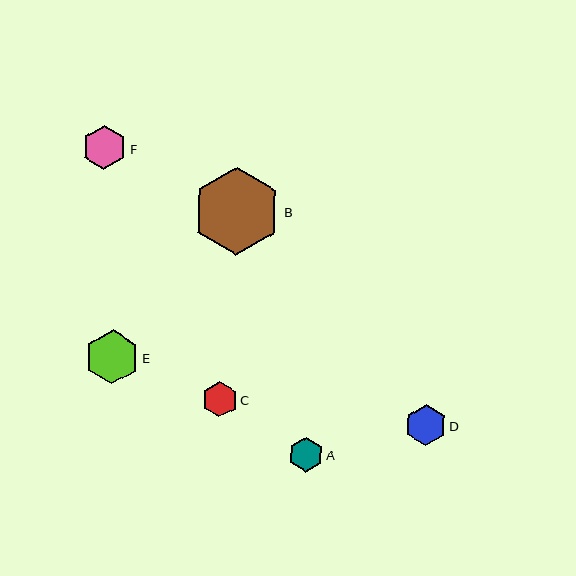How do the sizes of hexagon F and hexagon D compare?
Hexagon F and hexagon D are approximately the same size.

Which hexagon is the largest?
Hexagon B is the largest with a size of approximately 88 pixels.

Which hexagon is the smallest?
Hexagon C is the smallest with a size of approximately 35 pixels.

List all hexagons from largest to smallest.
From largest to smallest: B, E, F, D, A, C.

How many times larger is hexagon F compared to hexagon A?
Hexagon F is approximately 1.3 times the size of hexagon A.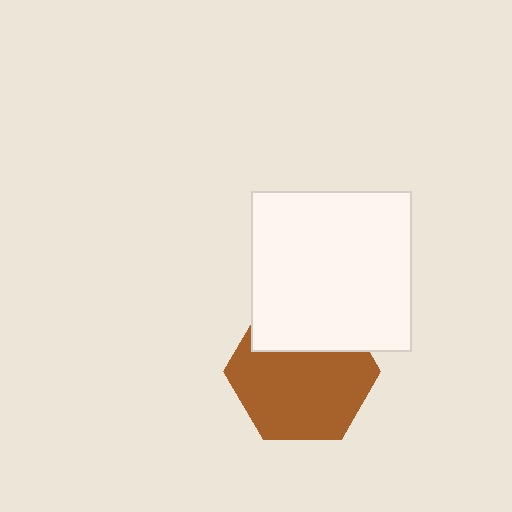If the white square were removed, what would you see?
You would see the complete brown hexagon.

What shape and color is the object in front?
The object in front is a white square.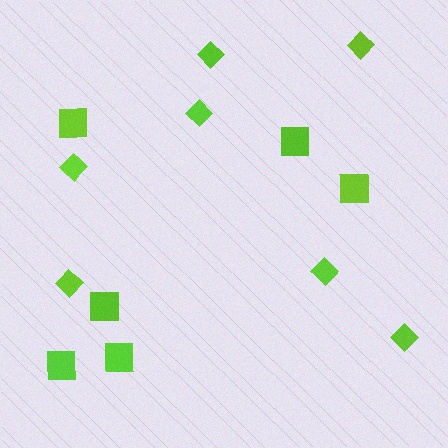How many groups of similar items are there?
There are 2 groups: one group of squares (6) and one group of diamonds (7).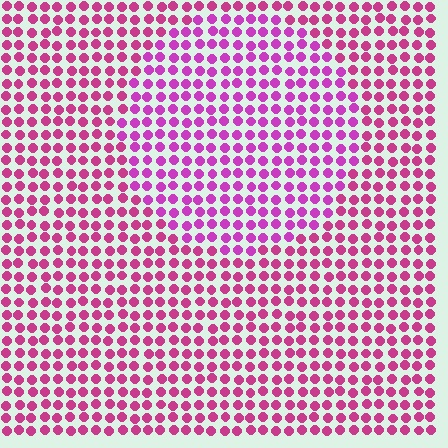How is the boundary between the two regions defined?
The boundary is defined purely by a slight shift in hue (about 23 degrees). Spacing, size, and orientation are identical on both sides.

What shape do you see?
I see a circle.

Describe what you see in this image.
The image is filled with small magenta elements in a uniform arrangement. A circle-shaped region is visible where the elements are tinted to a slightly different hue, forming a subtle color boundary.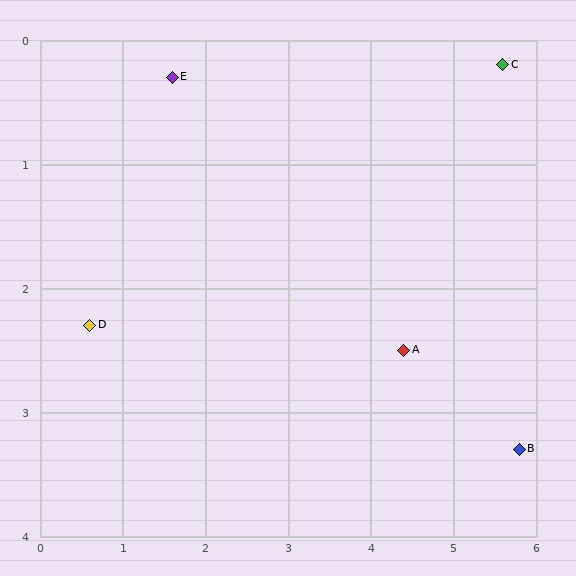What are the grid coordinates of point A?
Point A is at approximately (4.4, 2.5).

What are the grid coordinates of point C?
Point C is at approximately (5.6, 0.2).